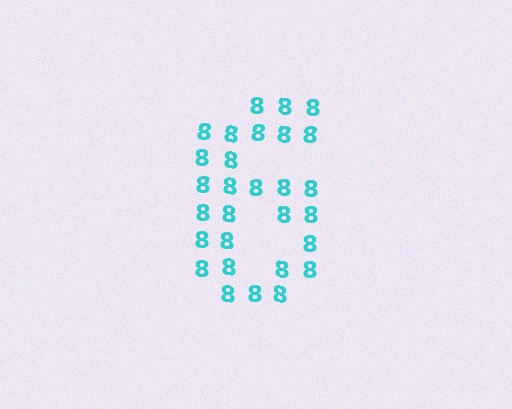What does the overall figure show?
The overall figure shows the digit 6.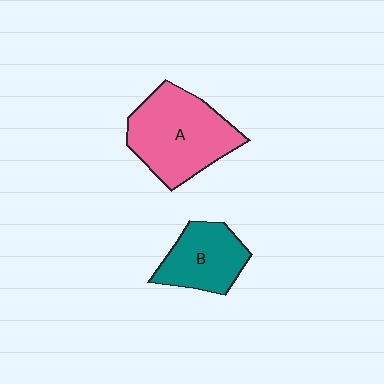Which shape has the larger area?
Shape A (pink).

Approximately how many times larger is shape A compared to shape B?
Approximately 1.6 times.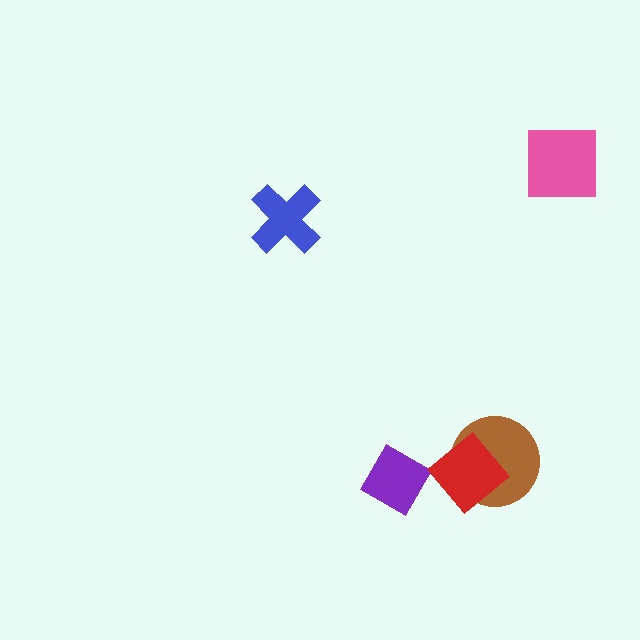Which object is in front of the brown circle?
The red diamond is in front of the brown circle.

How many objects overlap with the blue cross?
0 objects overlap with the blue cross.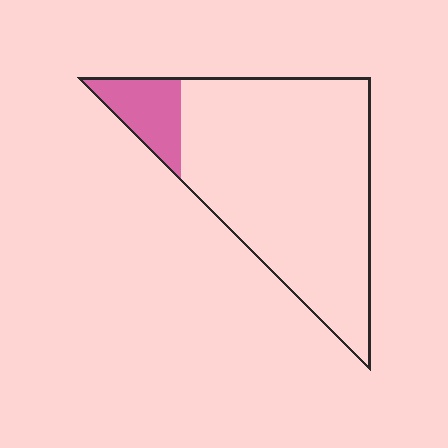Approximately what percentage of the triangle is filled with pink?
Approximately 15%.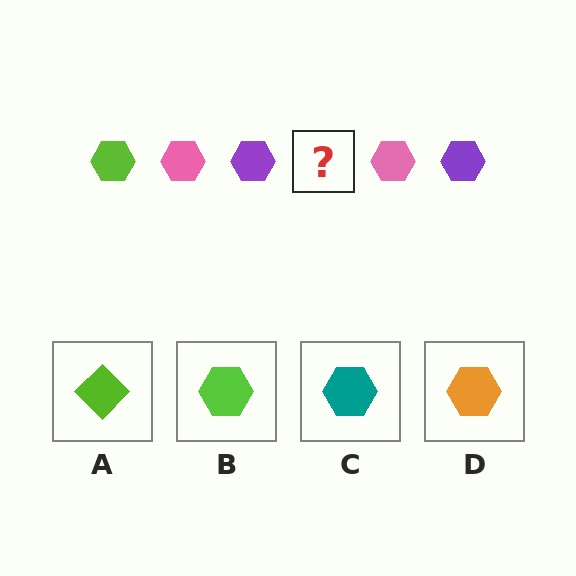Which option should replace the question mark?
Option B.